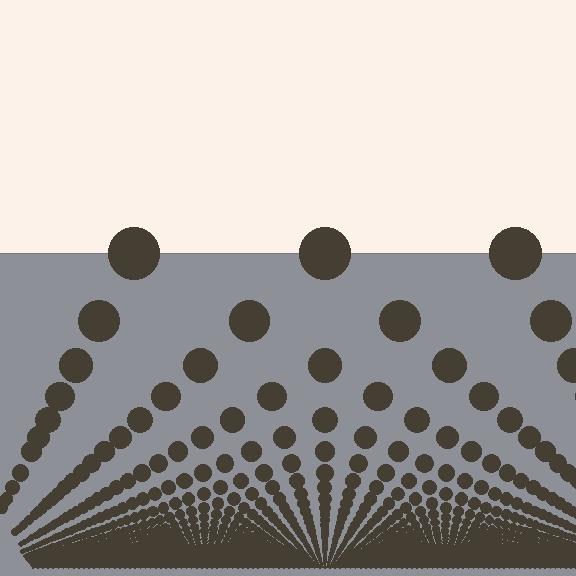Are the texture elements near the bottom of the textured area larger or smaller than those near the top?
Smaller. The gradient is inverted — elements near the bottom are smaller and denser.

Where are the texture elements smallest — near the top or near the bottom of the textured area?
Near the bottom.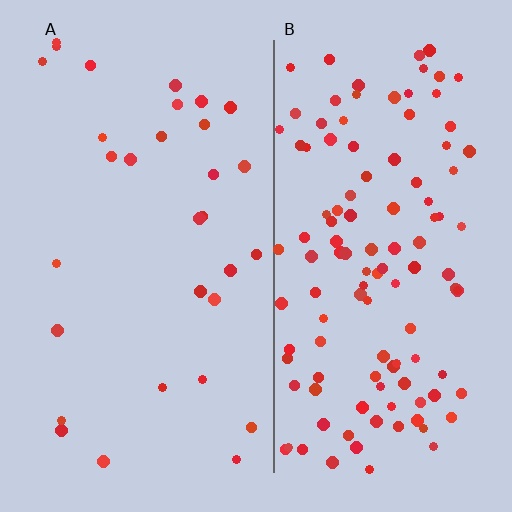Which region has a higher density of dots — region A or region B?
B (the right).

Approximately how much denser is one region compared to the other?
Approximately 3.9× — region B over region A.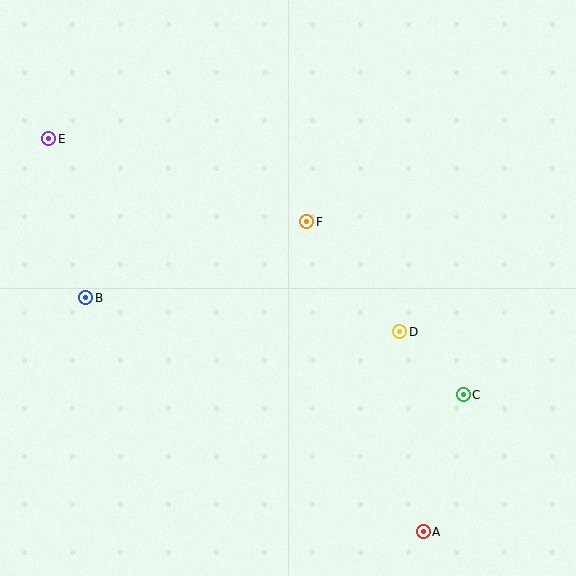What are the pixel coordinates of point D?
Point D is at (400, 332).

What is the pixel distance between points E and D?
The distance between E and D is 401 pixels.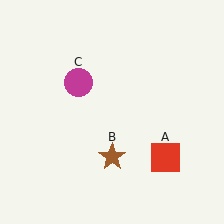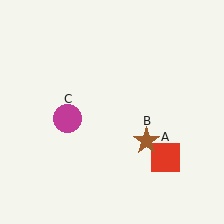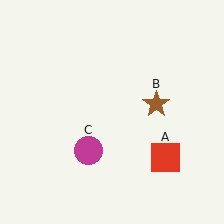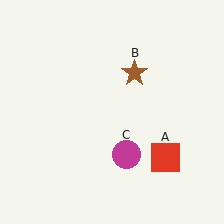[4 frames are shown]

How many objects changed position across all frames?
2 objects changed position: brown star (object B), magenta circle (object C).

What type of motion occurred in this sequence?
The brown star (object B), magenta circle (object C) rotated counterclockwise around the center of the scene.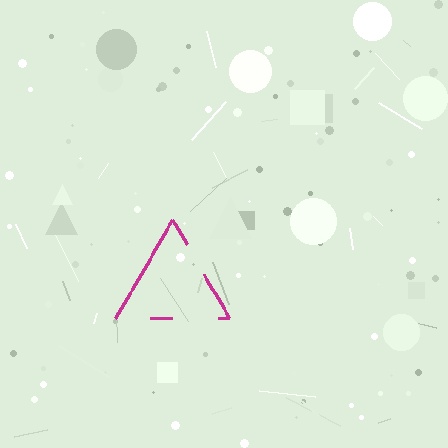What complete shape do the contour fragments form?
The contour fragments form a triangle.